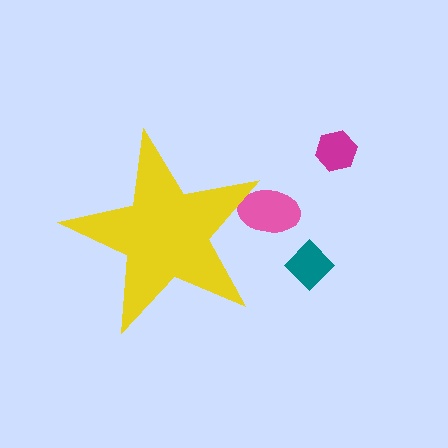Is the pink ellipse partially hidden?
Yes, the pink ellipse is partially hidden behind the yellow star.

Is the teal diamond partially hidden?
No, the teal diamond is fully visible.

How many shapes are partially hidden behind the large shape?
1 shape is partially hidden.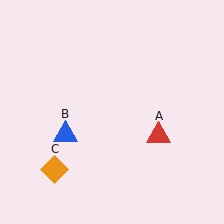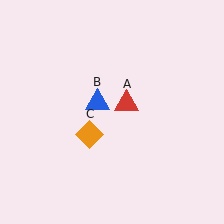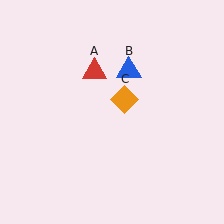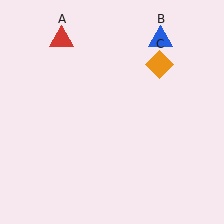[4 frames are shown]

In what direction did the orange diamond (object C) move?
The orange diamond (object C) moved up and to the right.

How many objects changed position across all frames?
3 objects changed position: red triangle (object A), blue triangle (object B), orange diamond (object C).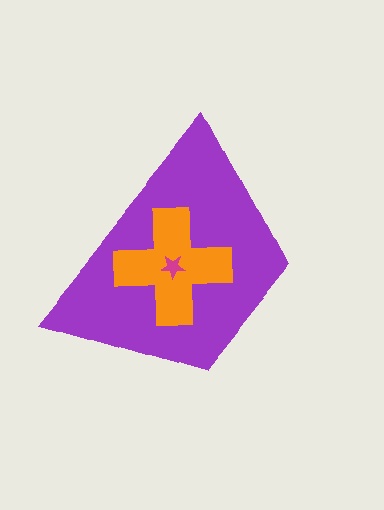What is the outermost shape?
The purple trapezoid.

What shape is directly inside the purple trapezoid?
The orange cross.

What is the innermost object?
The magenta star.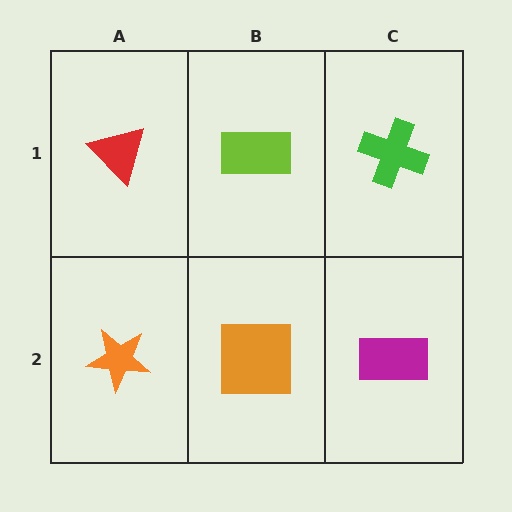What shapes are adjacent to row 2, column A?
A red triangle (row 1, column A), an orange square (row 2, column B).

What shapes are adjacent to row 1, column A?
An orange star (row 2, column A), a lime rectangle (row 1, column B).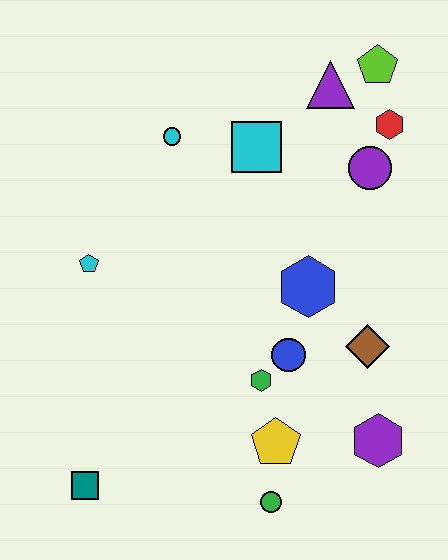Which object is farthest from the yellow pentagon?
The lime pentagon is farthest from the yellow pentagon.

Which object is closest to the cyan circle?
The cyan square is closest to the cyan circle.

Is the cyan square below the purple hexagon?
No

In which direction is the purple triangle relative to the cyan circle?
The purple triangle is to the right of the cyan circle.